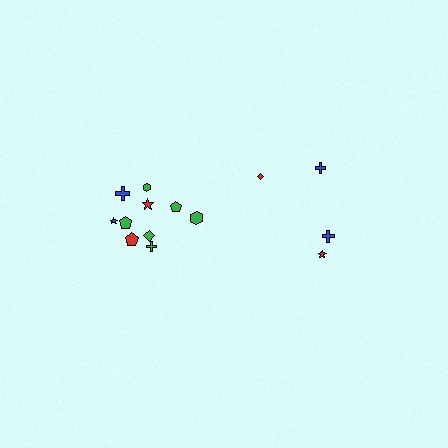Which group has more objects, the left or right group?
The left group.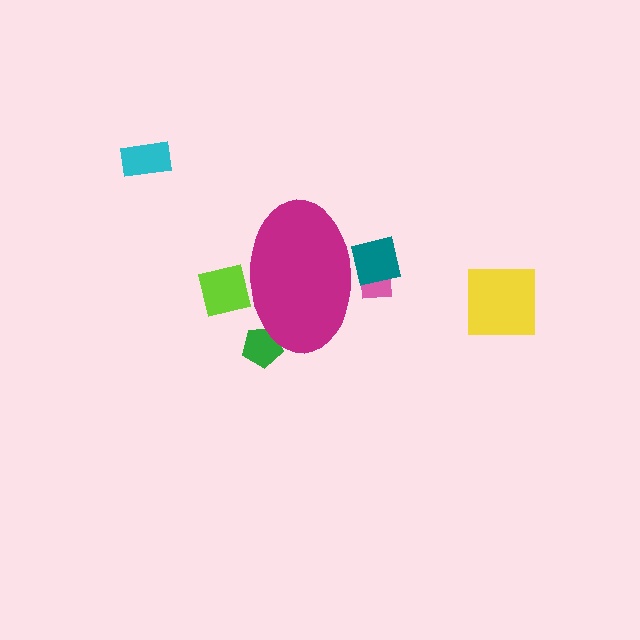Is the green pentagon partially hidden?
Yes, the green pentagon is partially hidden behind the magenta ellipse.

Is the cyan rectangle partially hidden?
No, the cyan rectangle is fully visible.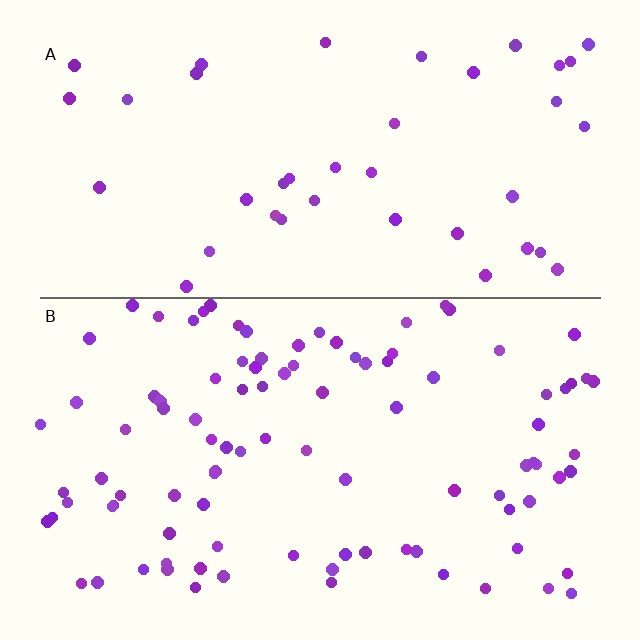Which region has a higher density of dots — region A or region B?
B (the bottom).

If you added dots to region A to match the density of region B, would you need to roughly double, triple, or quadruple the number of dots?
Approximately double.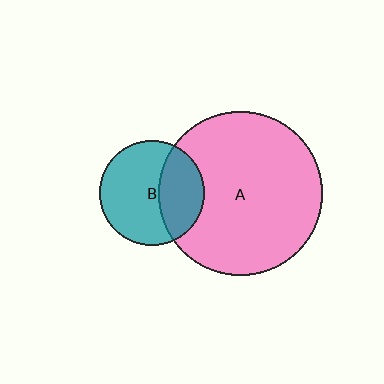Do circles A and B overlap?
Yes.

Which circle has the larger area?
Circle A (pink).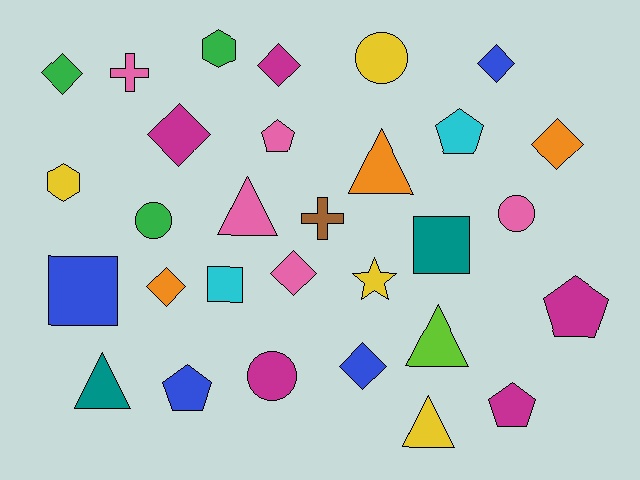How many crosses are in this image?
There are 2 crosses.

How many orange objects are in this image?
There are 3 orange objects.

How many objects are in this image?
There are 30 objects.